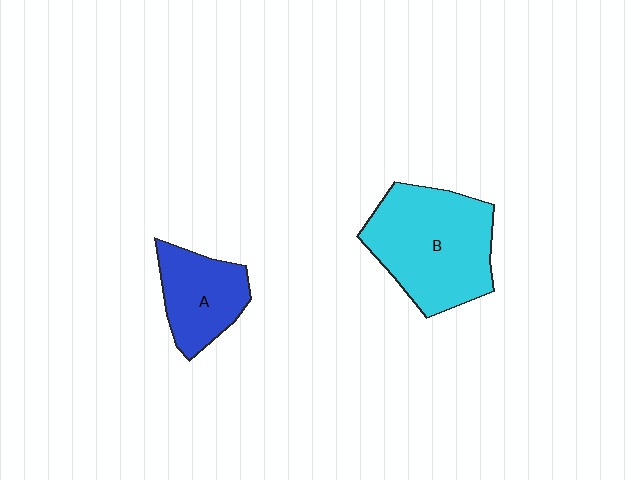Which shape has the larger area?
Shape B (cyan).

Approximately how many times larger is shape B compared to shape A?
Approximately 1.8 times.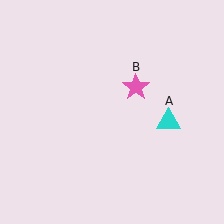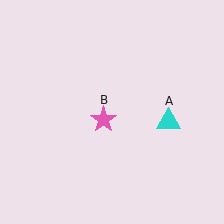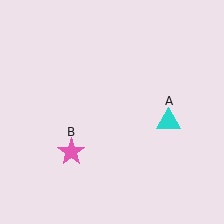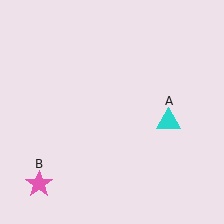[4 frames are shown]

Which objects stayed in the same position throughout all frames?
Cyan triangle (object A) remained stationary.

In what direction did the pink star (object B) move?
The pink star (object B) moved down and to the left.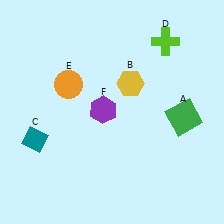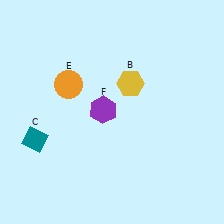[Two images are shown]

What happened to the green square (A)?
The green square (A) was removed in Image 2. It was in the bottom-right area of Image 1.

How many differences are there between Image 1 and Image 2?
There are 2 differences between the two images.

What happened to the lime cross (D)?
The lime cross (D) was removed in Image 2. It was in the top-right area of Image 1.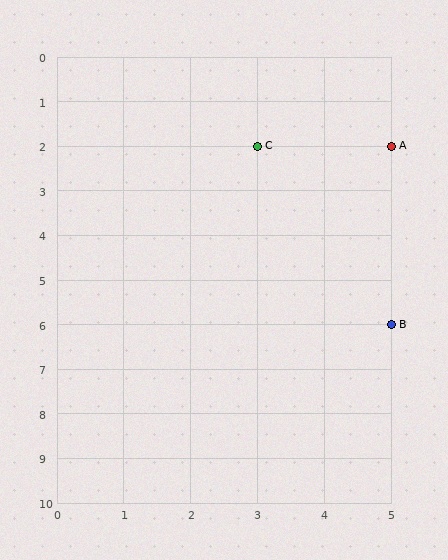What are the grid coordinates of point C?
Point C is at grid coordinates (3, 2).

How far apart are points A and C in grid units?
Points A and C are 2 columns apart.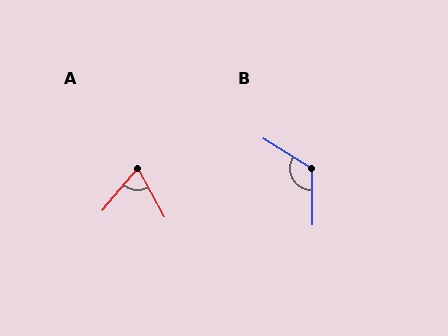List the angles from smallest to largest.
A (68°), B (122°).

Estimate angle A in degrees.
Approximately 68 degrees.